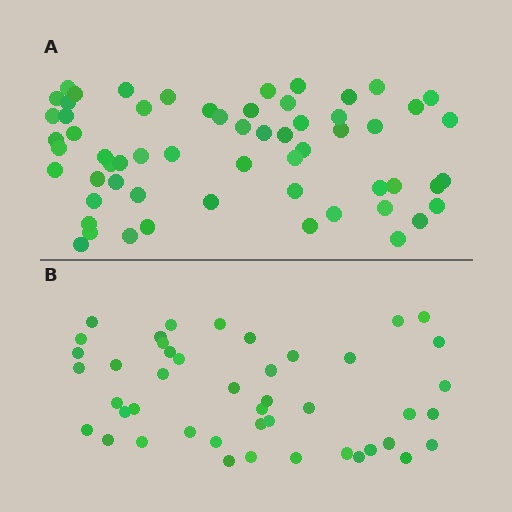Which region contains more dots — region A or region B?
Region A (the top region) has more dots.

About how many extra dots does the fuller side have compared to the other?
Region A has approximately 15 more dots than region B.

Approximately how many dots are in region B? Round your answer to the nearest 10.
About 40 dots. (The exact count is 45, which rounds to 40.)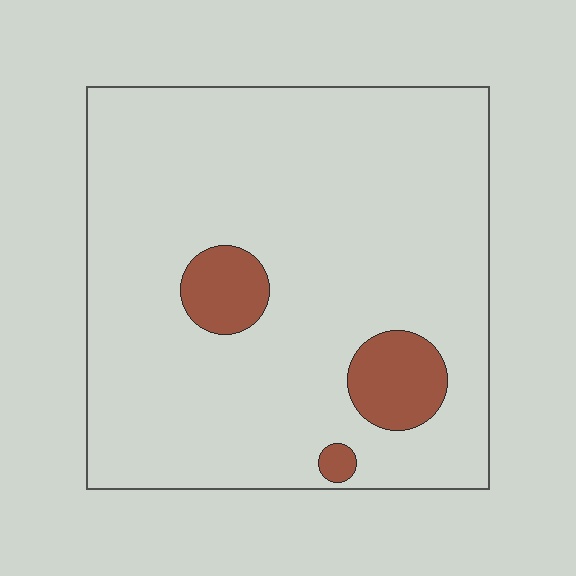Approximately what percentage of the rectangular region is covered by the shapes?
Approximately 10%.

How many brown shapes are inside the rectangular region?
3.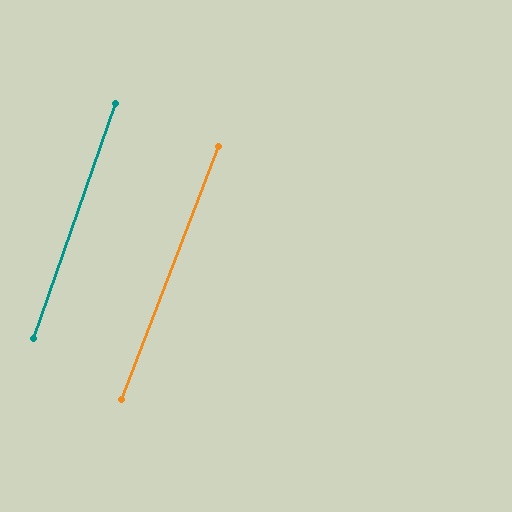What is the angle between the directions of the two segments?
Approximately 2 degrees.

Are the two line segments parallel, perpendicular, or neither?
Parallel — their directions differ by only 2.0°.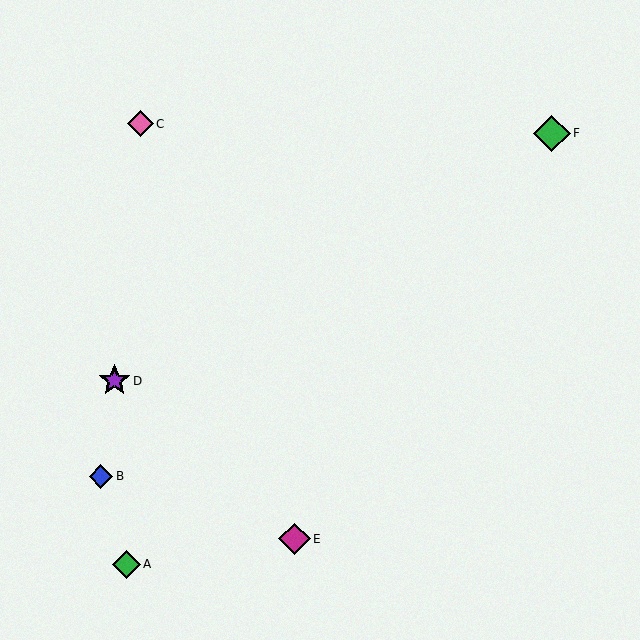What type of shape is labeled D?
Shape D is a purple star.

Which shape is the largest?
The green diamond (labeled F) is the largest.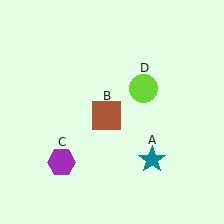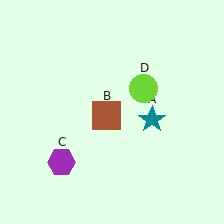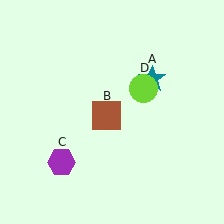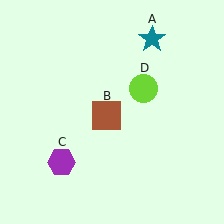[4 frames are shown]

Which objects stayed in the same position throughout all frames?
Brown square (object B) and purple hexagon (object C) and lime circle (object D) remained stationary.